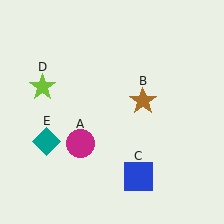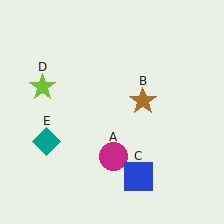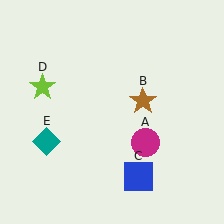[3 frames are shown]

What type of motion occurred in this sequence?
The magenta circle (object A) rotated counterclockwise around the center of the scene.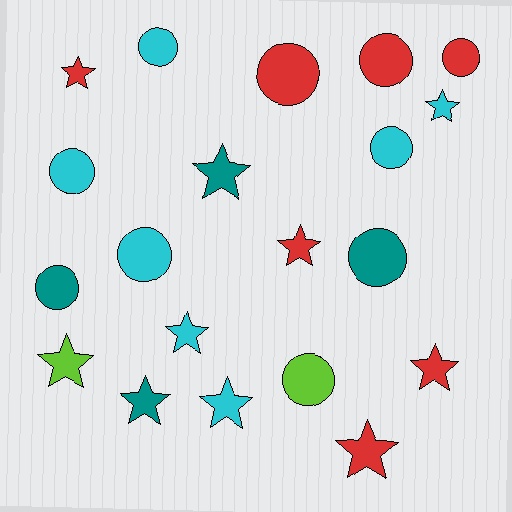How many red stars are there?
There are 4 red stars.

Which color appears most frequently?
Cyan, with 7 objects.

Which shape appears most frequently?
Circle, with 10 objects.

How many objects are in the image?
There are 20 objects.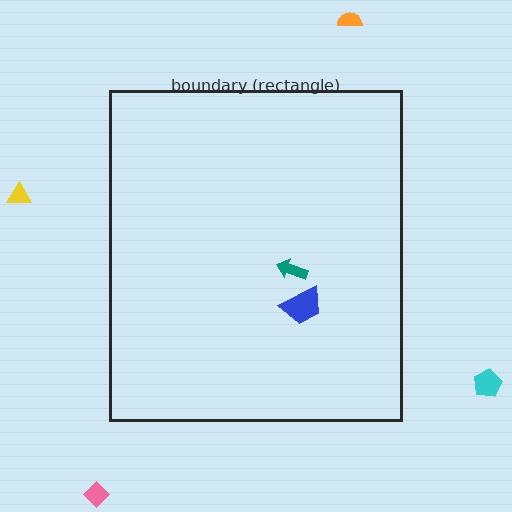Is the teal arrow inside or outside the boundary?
Inside.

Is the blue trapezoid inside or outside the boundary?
Inside.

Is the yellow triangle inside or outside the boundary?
Outside.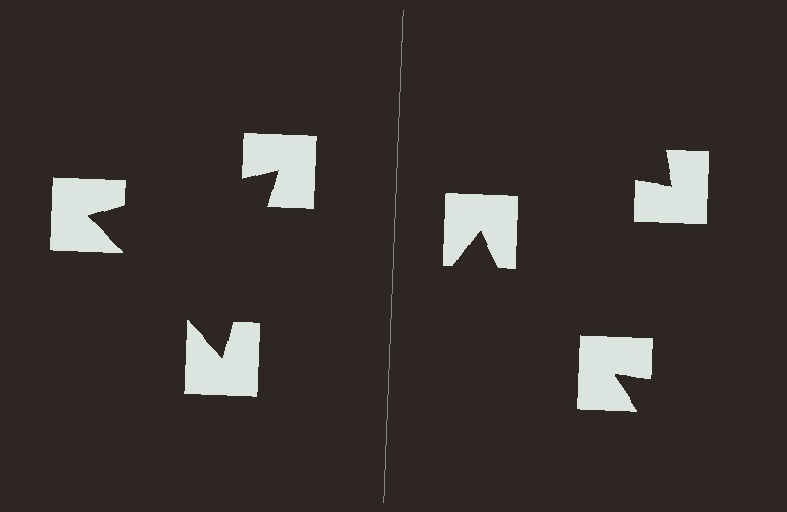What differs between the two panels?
The notched squares are positioned identically on both sides; only the wedge orientations differ. On the left they align to a triangle; on the right they are misaligned.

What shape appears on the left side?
An illusory triangle.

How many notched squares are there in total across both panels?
6 — 3 on each side.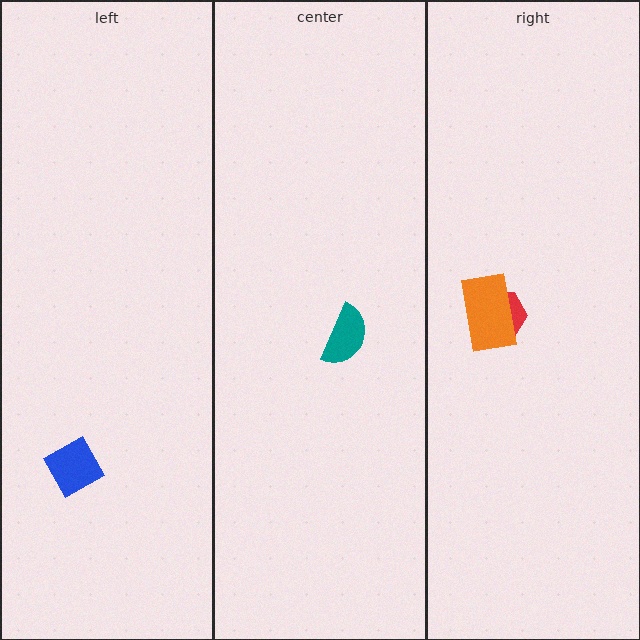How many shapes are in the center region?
1.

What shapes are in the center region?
The teal semicircle.